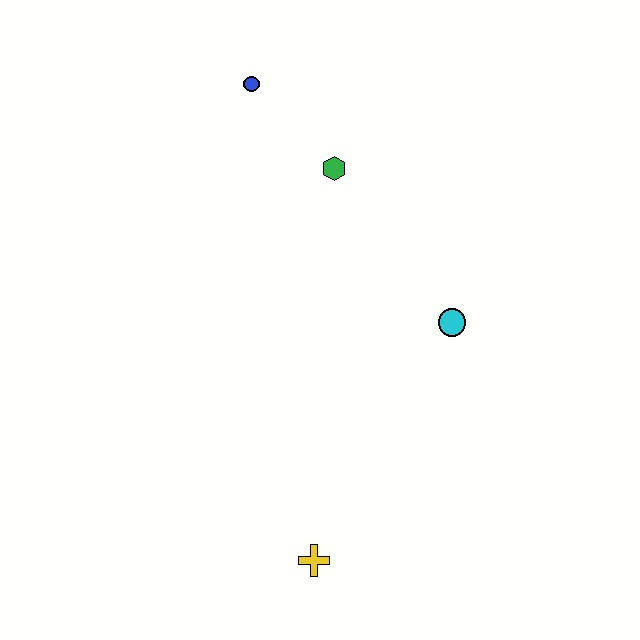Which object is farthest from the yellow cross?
The blue circle is farthest from the yellow cross.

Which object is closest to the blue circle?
The green hexagon is closest to the blue circle.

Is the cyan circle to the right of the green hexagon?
Yes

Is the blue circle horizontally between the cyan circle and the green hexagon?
No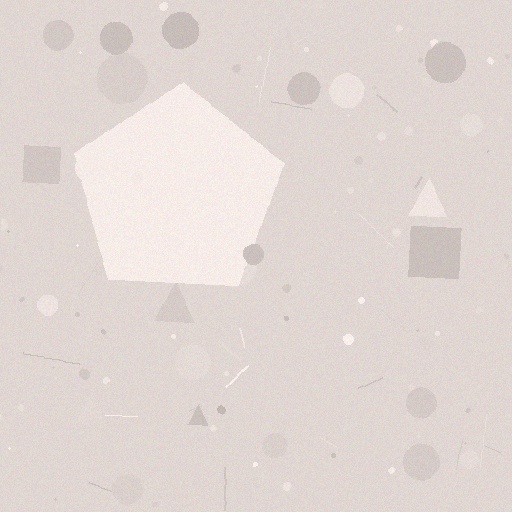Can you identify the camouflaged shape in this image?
The camouflaged shape is a pentagon.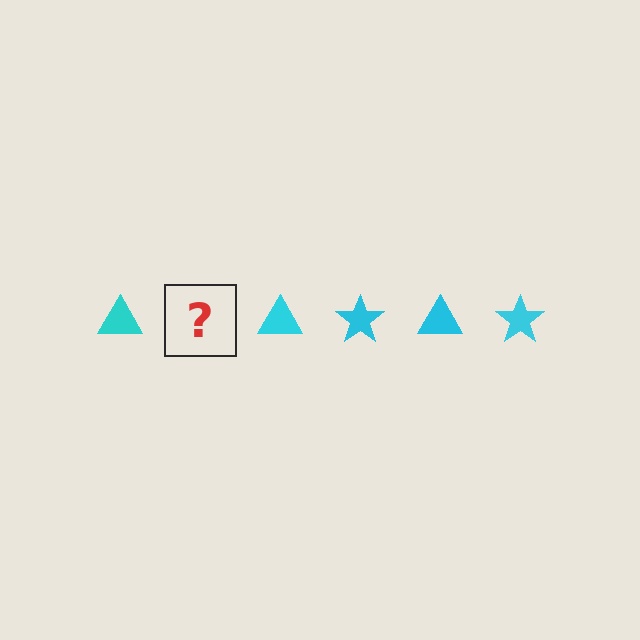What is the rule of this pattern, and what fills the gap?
The rule is that the pattern cycles through triangle, star shapes in cyan. The gap should be filled with a cyan star.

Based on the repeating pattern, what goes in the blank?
The blank should be a cyan star.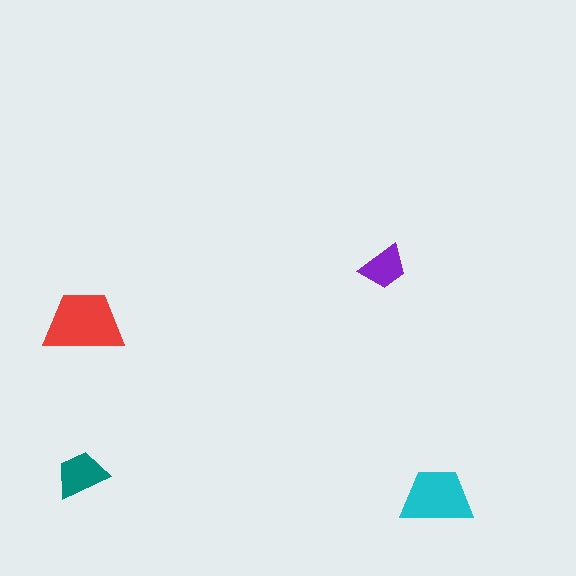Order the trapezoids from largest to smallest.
the red one, the cyan one, the teal one, the purple one.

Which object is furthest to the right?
The cyan trapezoid is rightmost.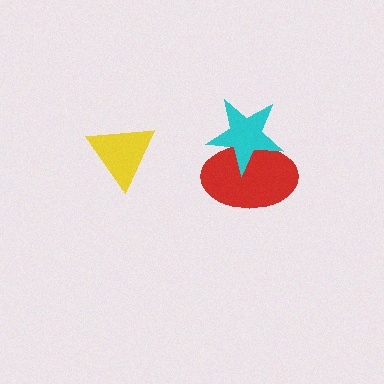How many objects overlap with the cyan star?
1 object overlaps with the cyan star.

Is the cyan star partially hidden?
No, no other shape covers it.